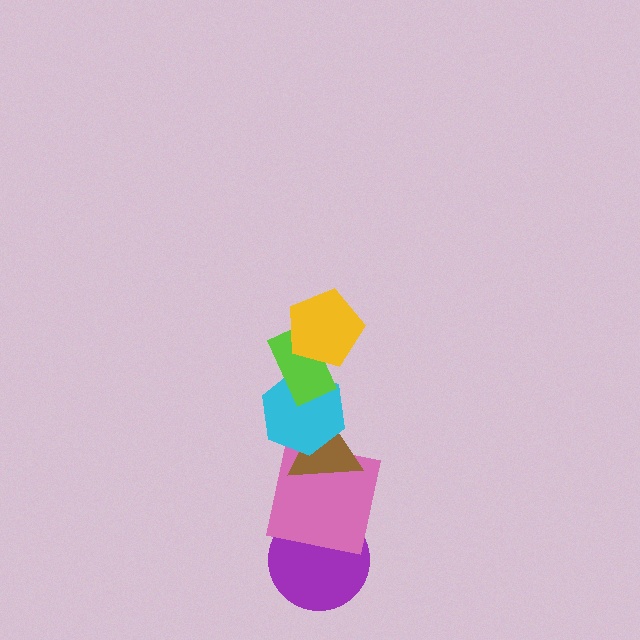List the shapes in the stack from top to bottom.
From top to bottom: the yellow pentagon, the lime rectangle, the cyan hexagon, the brown triangle, the pink square, the purple circle.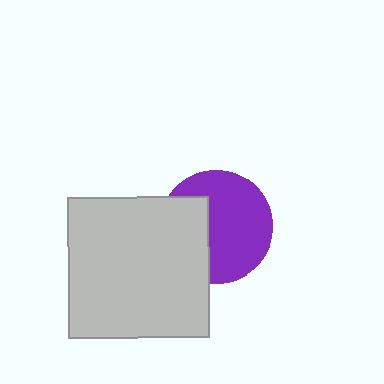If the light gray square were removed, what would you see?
You would see the complete purple circle.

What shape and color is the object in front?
The object in front is a light gray square.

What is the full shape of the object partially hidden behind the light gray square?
The partially hidden object is a purple circle.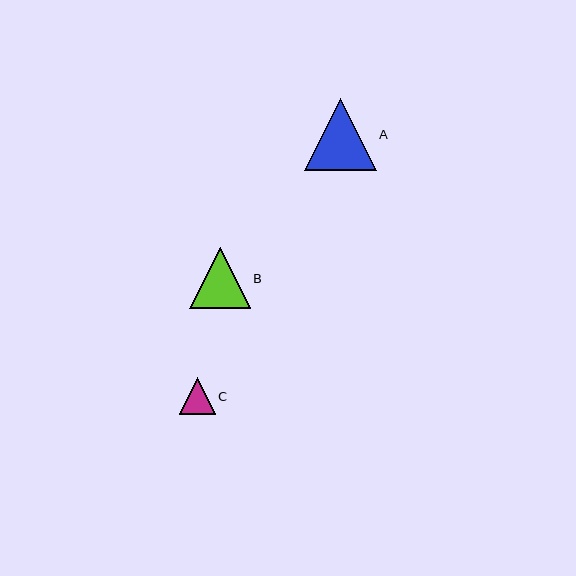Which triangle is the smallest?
Triangle C is the smallest with a size of approximately 36 pixels.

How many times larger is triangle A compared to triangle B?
Triangle A is approximately 1.2 times the size of triangle B.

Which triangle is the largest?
Triangle A is the largest with a size of approximately 72 pixels.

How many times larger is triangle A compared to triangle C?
Triangle A is approximately 2.0 times the size of triangle C.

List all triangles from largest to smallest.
From largest to smallest: A, B, C.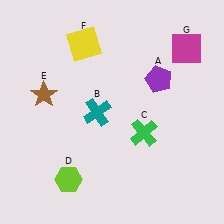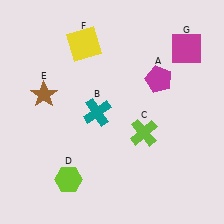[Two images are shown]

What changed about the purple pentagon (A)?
In Image 1, A is purple. In Image 2, it changed to magenta.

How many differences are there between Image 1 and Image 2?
There are 2 differences between the two images.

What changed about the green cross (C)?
In Image 1, C is green. In Image 2, it changed to lime.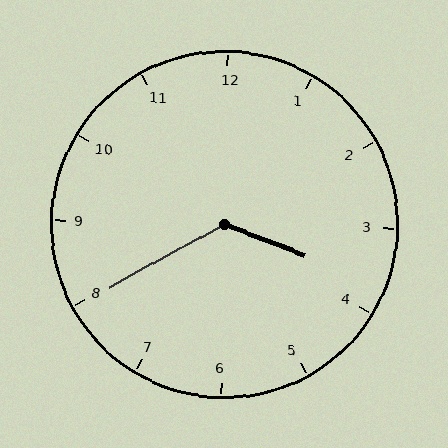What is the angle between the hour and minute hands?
Approximately 130 degrees.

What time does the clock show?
3:40.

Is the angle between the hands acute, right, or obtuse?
It is obtuse.